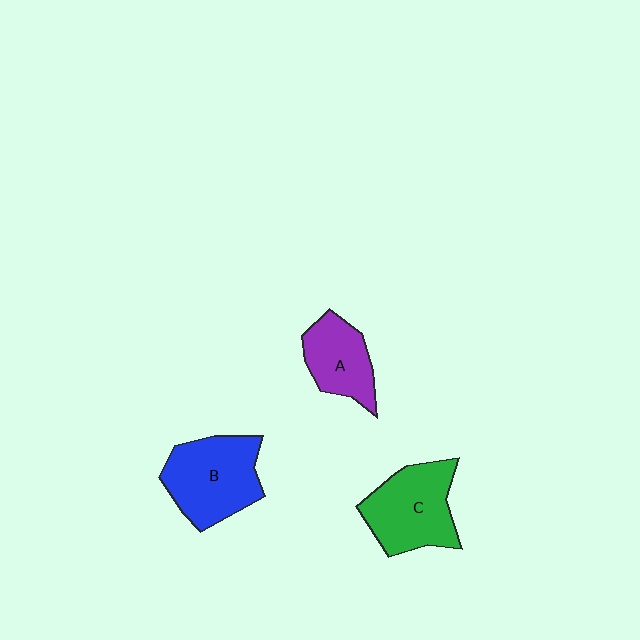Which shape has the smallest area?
Shape A (purple).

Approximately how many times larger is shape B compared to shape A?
Approximately 1.5 times.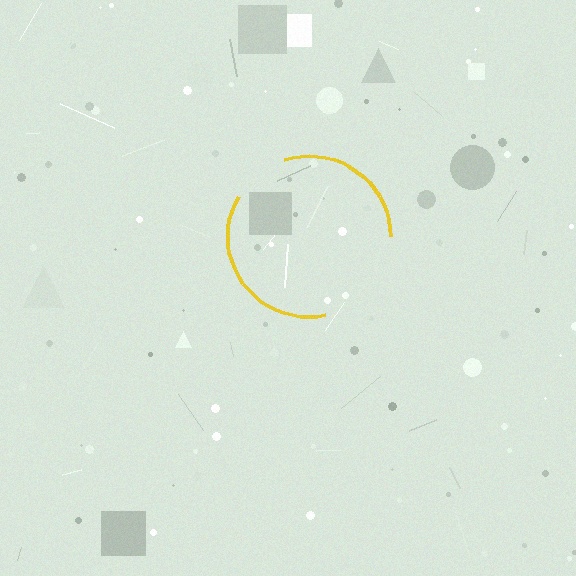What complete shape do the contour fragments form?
The contour fragments form a circle.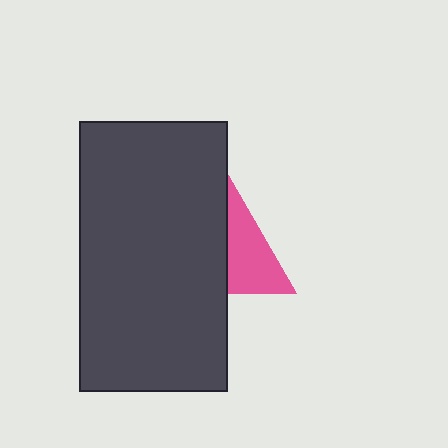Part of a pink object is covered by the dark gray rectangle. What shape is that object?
It is a triangle.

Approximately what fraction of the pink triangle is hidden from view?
Roughly 49% of the pink triangle is hidden behind the dark gray rectangle.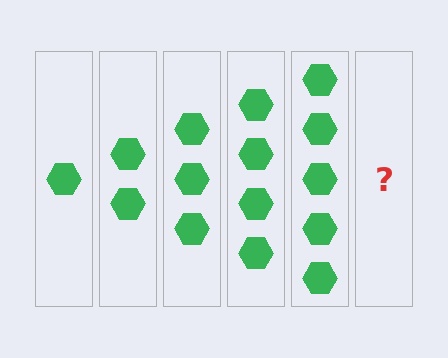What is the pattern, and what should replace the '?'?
The pattern is that each step adds one more hexagon. The '?' should be 6 hexagons.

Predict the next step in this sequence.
The next step is 6 hexagons.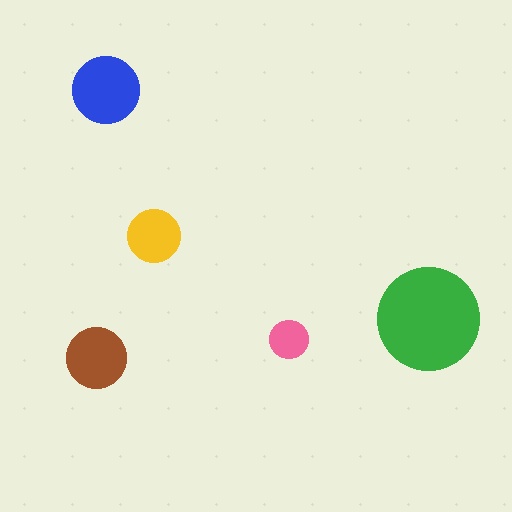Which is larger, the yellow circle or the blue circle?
The blue one.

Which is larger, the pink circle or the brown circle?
The brown one.